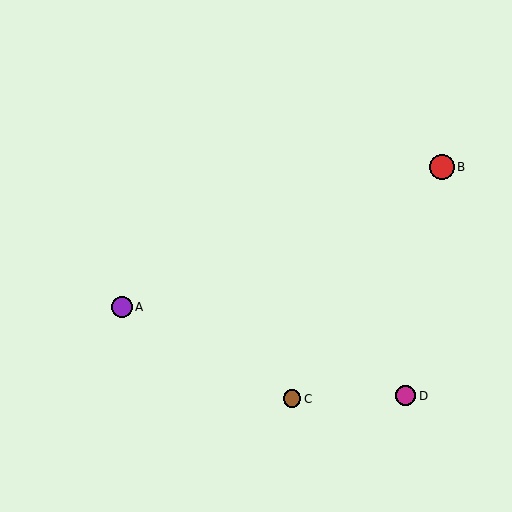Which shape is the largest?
The red circle (labeled B) is the largest.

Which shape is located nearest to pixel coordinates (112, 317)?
The purple circle (labeled A) at (122, 307) is nearest to that location.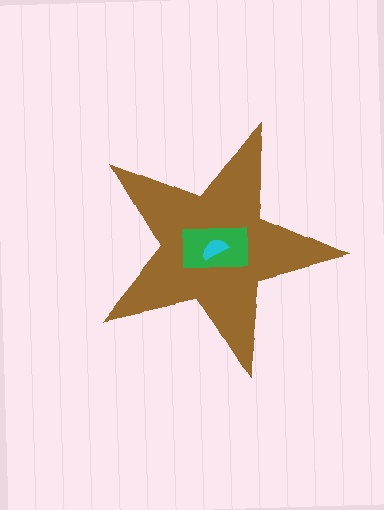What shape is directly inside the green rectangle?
The cyan semicircle.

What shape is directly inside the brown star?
The green rectangle.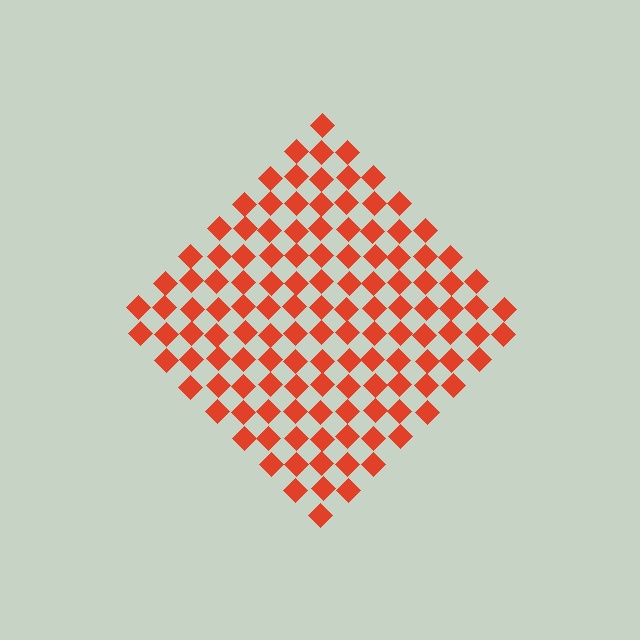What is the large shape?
The large shape is a diamond.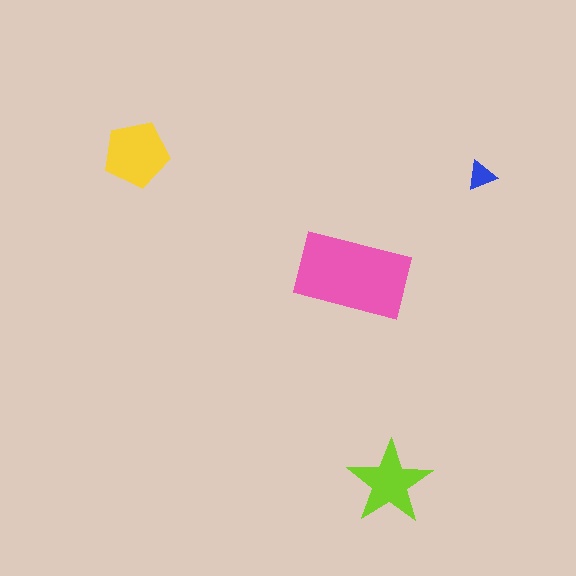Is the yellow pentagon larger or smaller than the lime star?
Larger.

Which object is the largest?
The pink rectangle.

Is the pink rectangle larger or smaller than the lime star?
Larger.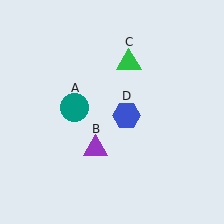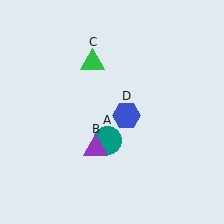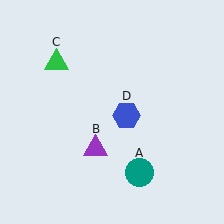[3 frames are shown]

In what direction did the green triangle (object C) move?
The green triangle (object C) moved left.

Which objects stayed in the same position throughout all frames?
Purple triangle (object B) and blue hexagon (object D) remained stationary.